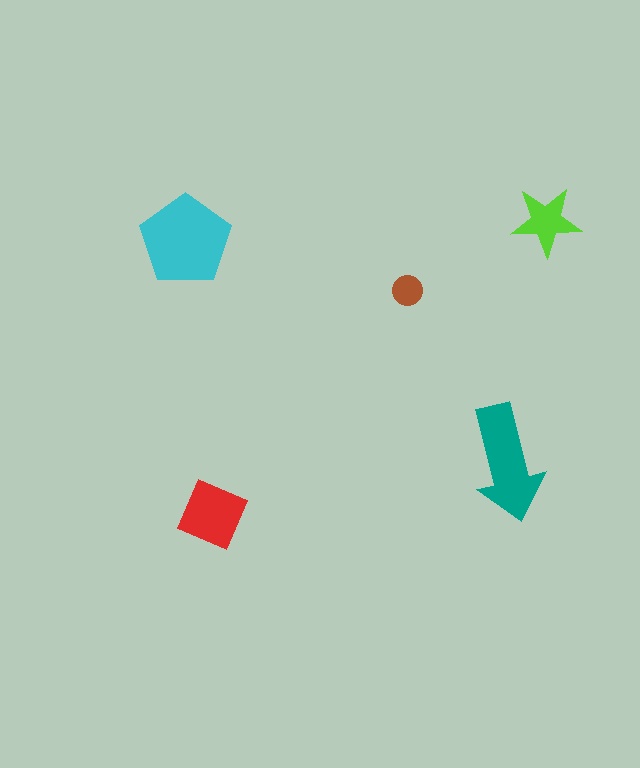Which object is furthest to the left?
The cyan pentagon is leftmost.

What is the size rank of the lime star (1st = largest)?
4th.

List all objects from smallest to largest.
The brown circle, the lime star, the red diamond, the teal arrow, the cyan pentagon.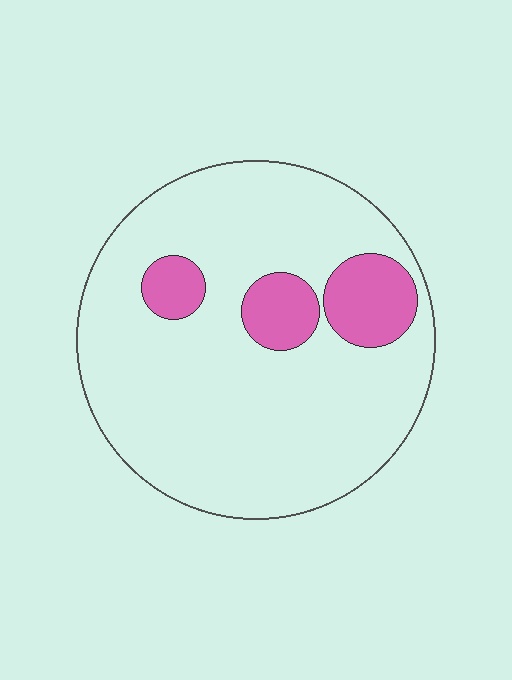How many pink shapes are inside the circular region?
3.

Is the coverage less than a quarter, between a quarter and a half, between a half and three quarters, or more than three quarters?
Less than a quarter.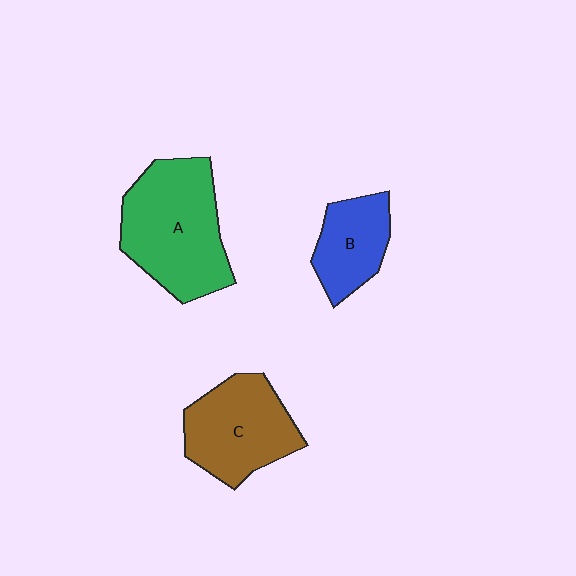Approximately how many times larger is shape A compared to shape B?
Approximately 1.9 times.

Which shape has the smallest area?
Shape B (blue).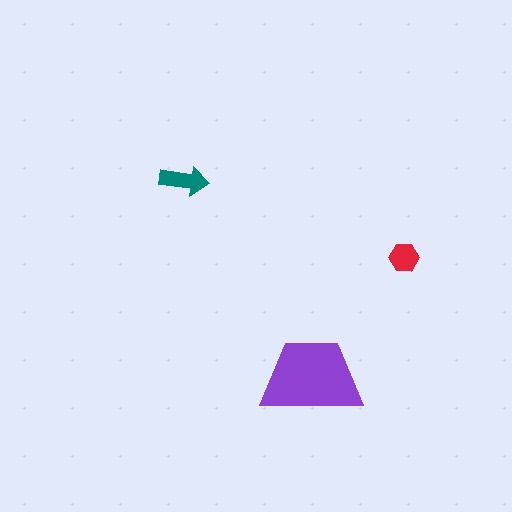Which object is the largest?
The purple trapezoid.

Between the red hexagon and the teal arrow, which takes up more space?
The teal arrow.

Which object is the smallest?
The red hexagon.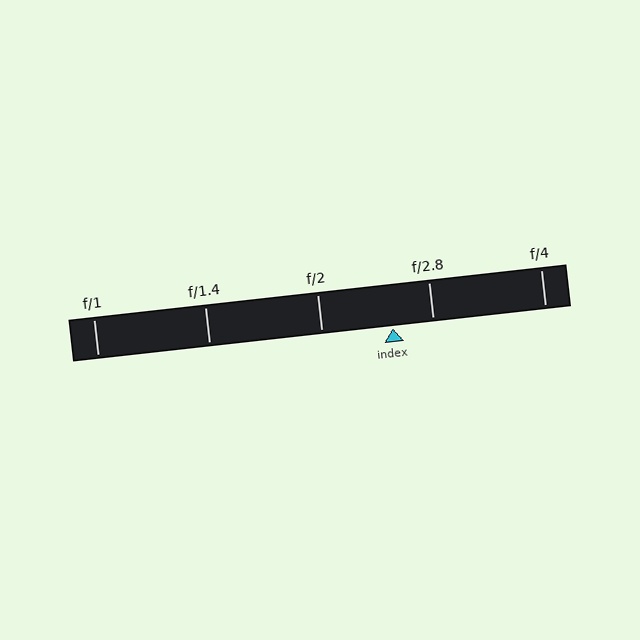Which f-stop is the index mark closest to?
The index mark is closest to f/2.8.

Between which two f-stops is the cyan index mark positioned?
The index mark is between f/2 and f/2.8.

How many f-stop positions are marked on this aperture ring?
There are 5 f-stop positions marked.